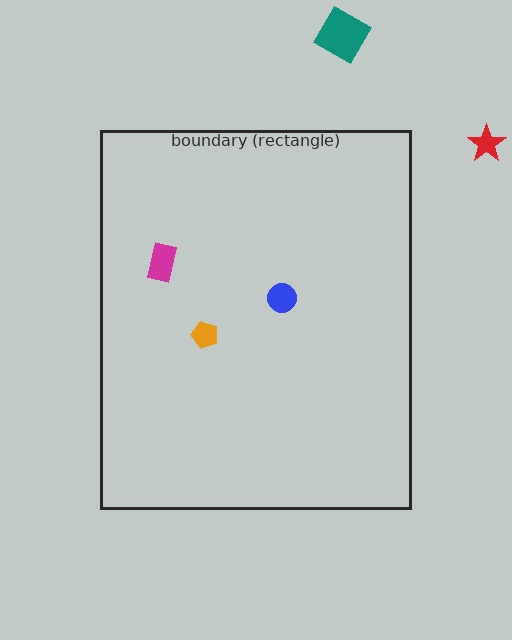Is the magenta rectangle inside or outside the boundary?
Inside.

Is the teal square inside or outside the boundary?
Outside.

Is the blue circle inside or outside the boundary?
Inside.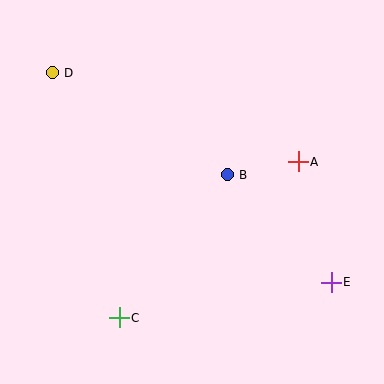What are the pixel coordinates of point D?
Point D is at (52, 73).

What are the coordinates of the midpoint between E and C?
The midpoint between E and C is at (225, 300).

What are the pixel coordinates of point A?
Point A is at (298, 162).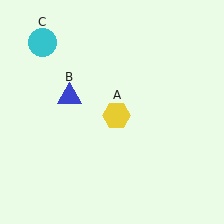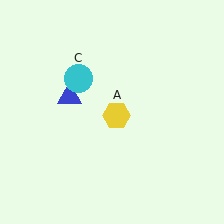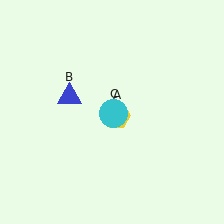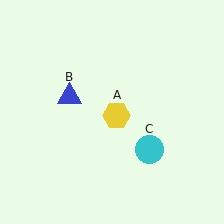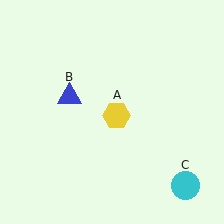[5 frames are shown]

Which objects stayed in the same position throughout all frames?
Yellow hexagon (object A) and blue triangle (object B) remained stationary.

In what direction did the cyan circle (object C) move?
The cyan circle (object C) moved down and to the right.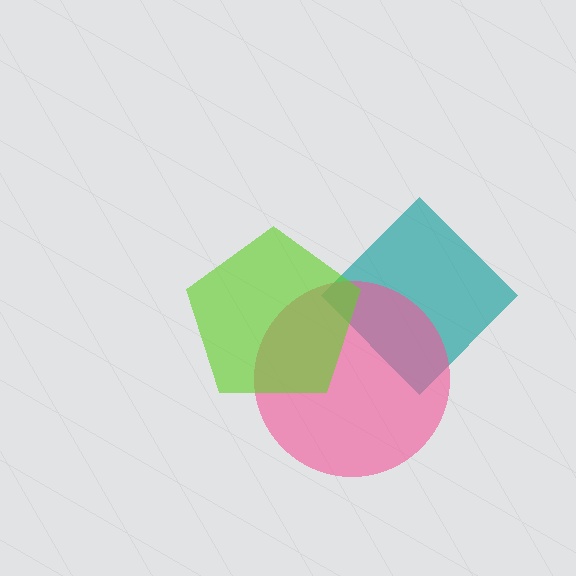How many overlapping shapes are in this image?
There are 3 overlapping shapes in the image.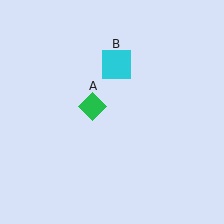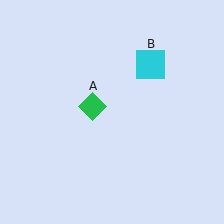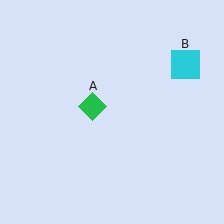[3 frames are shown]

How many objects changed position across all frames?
1 object changed position: cyan square (object B).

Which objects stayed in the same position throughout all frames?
Green diamond (object A) remained stationary.